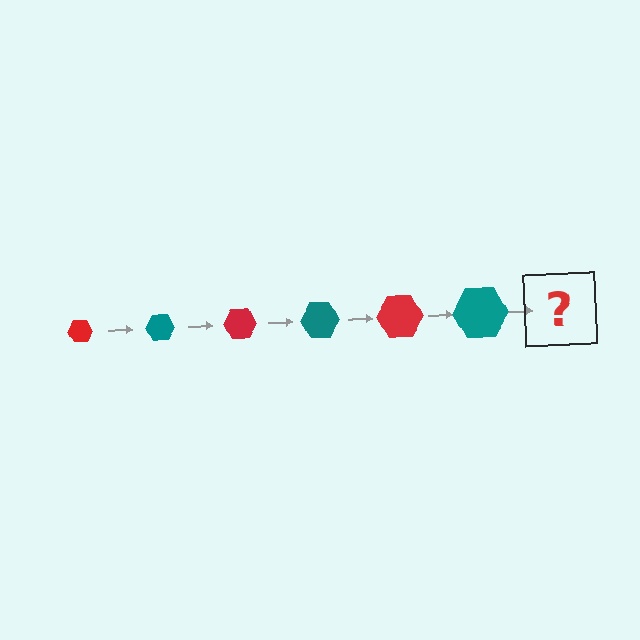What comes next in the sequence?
The next element should be a red hexagon, larger than the previous one.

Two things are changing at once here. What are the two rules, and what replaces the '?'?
The two rules are that the hexagon grows larger each step and the color cycles through red and teal. The '?' should be a red hexagon, larger than the previous one.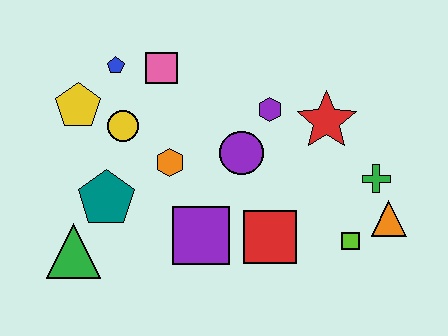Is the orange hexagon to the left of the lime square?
Yes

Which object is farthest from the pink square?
The orange triangle is farthest from the pink square.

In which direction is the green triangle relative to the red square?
The green triangle is to the left of the red square.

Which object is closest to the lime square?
The orange triangle is closest to the lime square.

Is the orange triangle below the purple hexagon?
Yes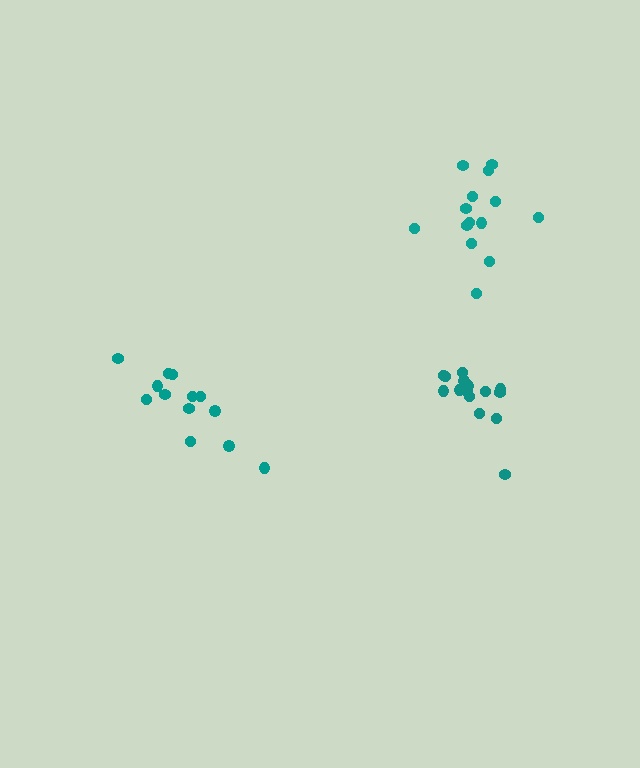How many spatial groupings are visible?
There are 3 spatial groupings.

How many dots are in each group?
Group 1: 15 dots, Group 2: 13 dots, Group 3: 14 dots (42 total).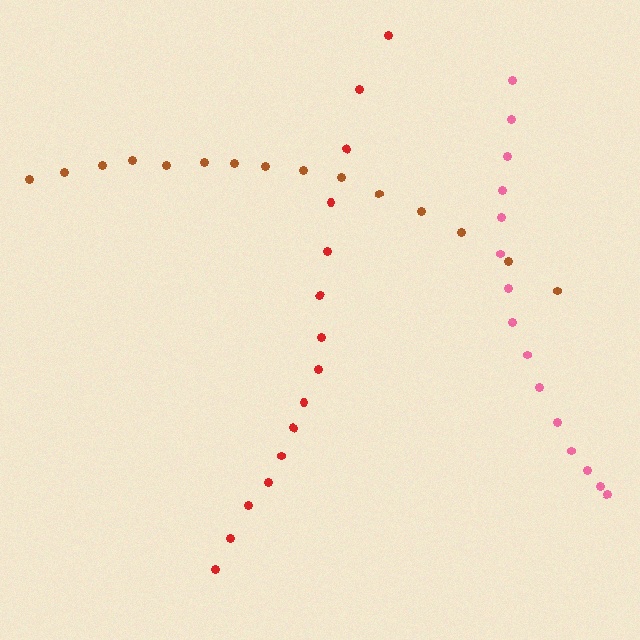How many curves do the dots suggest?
There are 3 distinct paths.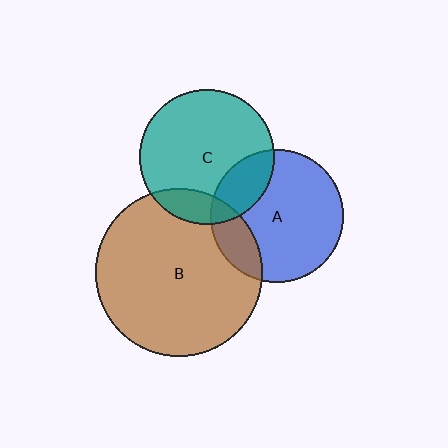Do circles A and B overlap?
Yes.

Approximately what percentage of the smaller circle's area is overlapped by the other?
Approximately 20%.